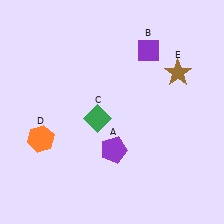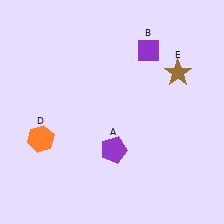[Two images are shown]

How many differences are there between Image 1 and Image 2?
There is 1 difference between the two images.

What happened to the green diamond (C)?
The green diamond (C) was removed in Image 2. It was in the bottom-left area of Image 1.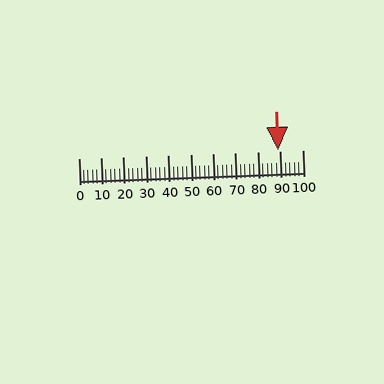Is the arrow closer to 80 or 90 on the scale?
The arrow is closer to 90.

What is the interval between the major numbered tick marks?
The major tick marks are spaced 10 units apart.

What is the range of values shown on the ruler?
The ruler shows values from 0 to 100.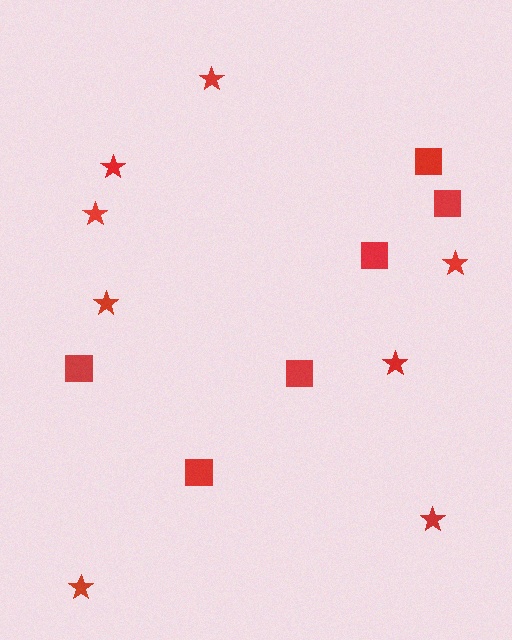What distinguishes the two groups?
There are 2 groups: one group of stars (8) and one group of squares (6).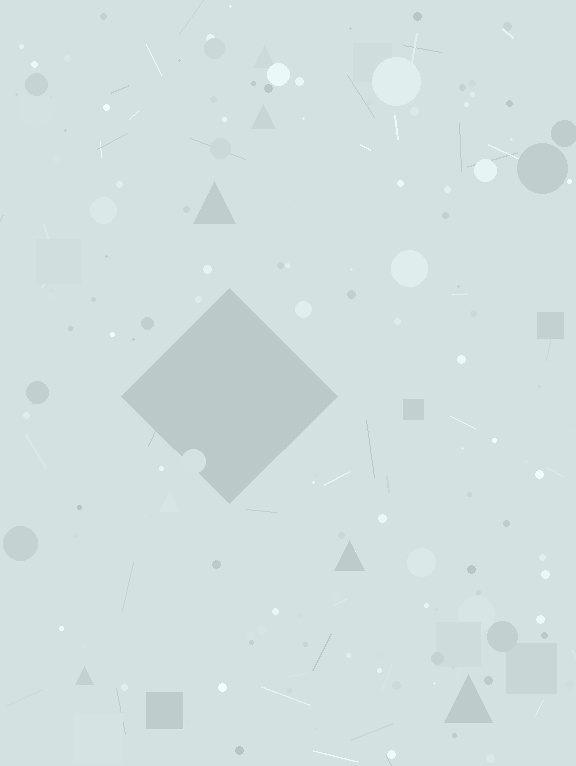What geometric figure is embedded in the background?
A diamond is embedded in the background.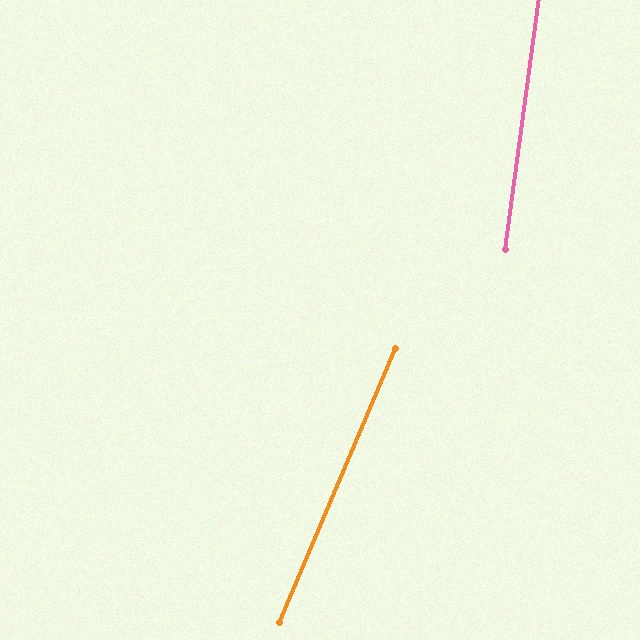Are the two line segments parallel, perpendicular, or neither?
Neither parallel nor perpendicular — they differ by about 15°.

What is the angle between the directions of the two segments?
Approximately 15 degrees.